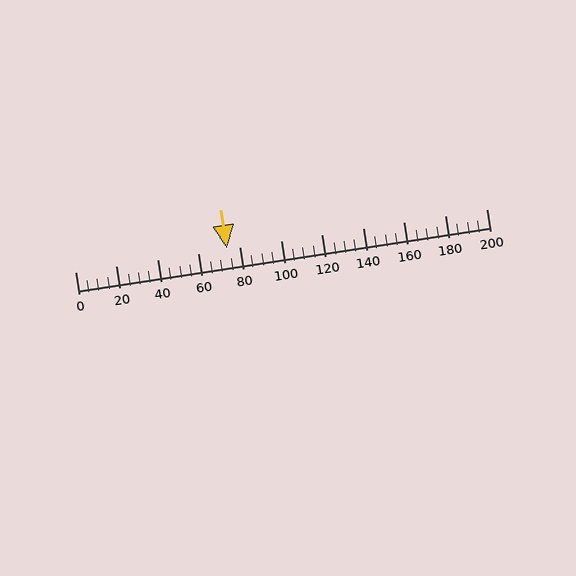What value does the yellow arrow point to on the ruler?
The yellow arrow points to approximately 74.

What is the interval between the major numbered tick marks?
The major tick marks are spaced 20 units apart.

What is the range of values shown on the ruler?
The ruler shows values from 0 to 200.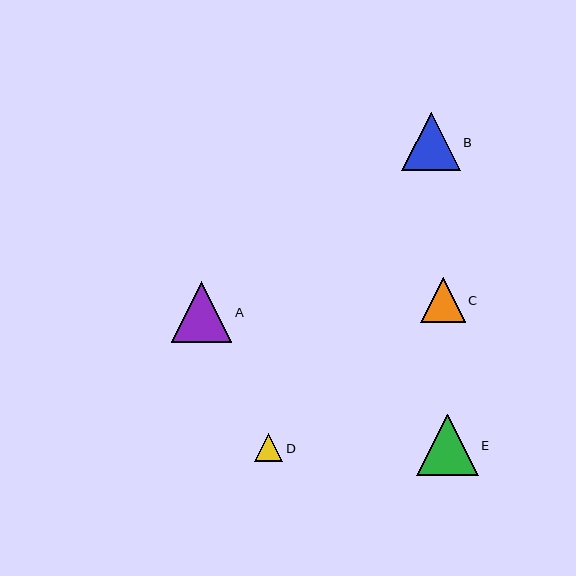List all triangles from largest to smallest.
From largest to smallest: E, A, B, C, D.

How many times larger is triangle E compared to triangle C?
Triangle E is approximately 1.4 times the size of triangle C.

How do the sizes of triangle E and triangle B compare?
Triangle E and triangle B are approximately the same size.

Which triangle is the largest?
Triangle E is the largest with a size of approximately 61 pixels.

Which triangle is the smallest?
Triangle D is the smallest with a size of approximately 28 pixels.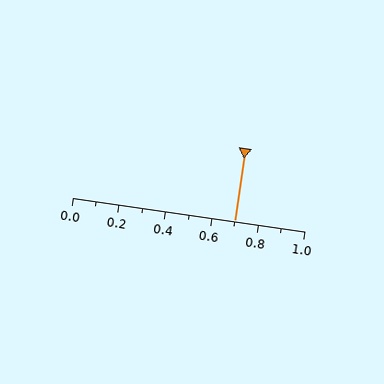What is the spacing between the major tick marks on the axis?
The major ticks are spaced 0.2 apart.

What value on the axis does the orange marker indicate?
The marker indicates approximately 0.7.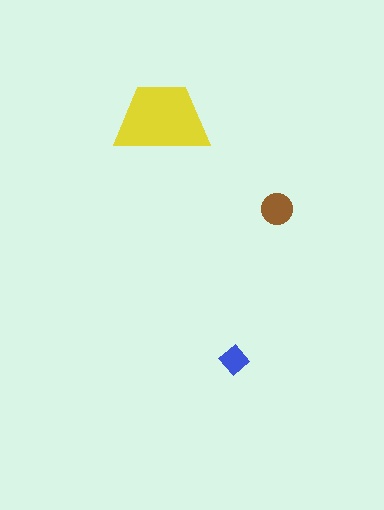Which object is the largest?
The yellow trapezoid.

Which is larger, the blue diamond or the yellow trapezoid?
The yellow trapezoid.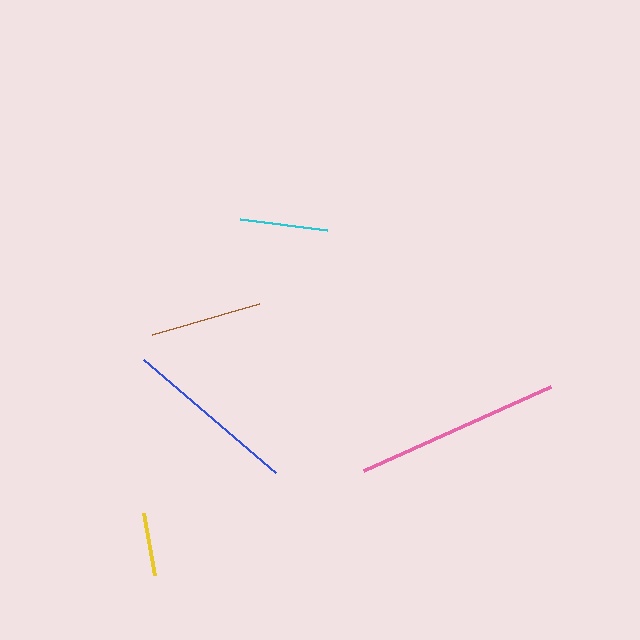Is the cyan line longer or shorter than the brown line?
The brown line is longer than the cyan line.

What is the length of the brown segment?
The brown segment is approximately 111 pixels long.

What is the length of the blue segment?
The blue segment is approximately 174 pixels long.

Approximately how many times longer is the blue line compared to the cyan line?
The blue line is approximately 2.0 times the length of the cyan line.